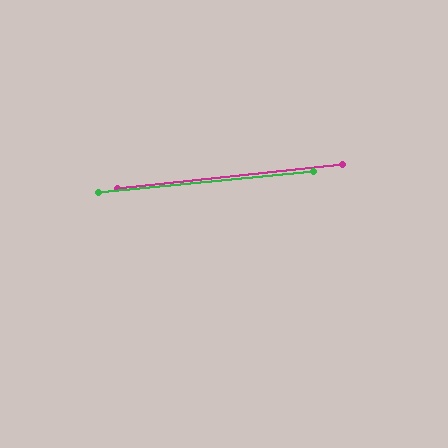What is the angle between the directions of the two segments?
Approximately 0 degrees.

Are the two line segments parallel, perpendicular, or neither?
Parallel — their directions differ by only 0.4°.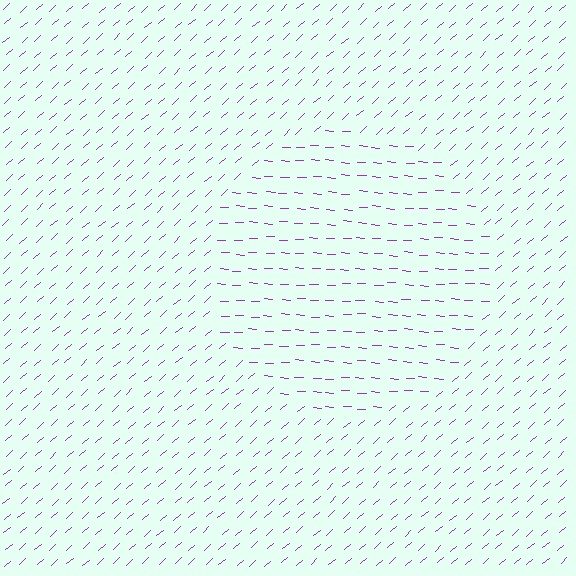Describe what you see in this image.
The image is filled with small purple line segments. A circle region in the image has lines oriented differently from the surrounding lines, creating a visible texture boundary.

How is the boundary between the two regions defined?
The boundary is defined purely by a change in line orientation (approximately 45 degrees difference). All lines are the same color and thickness.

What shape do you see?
I see a circle.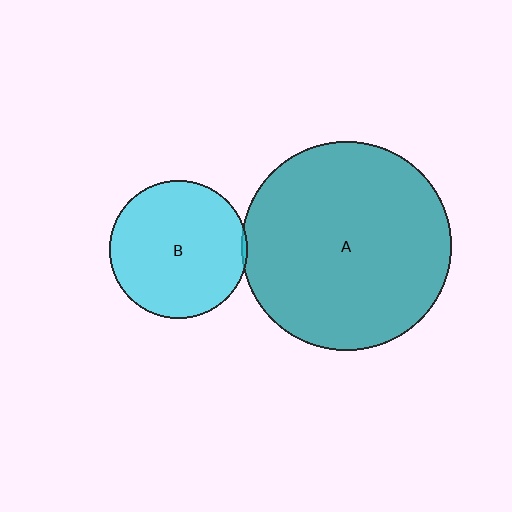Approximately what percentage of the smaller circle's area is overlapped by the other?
Approximately 5%.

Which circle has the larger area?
Circle A (teal).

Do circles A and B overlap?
Yes.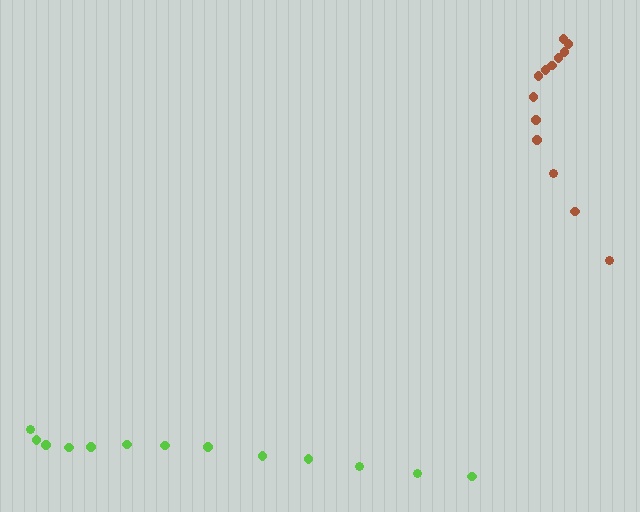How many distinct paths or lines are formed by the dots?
There are 2 distinct paths.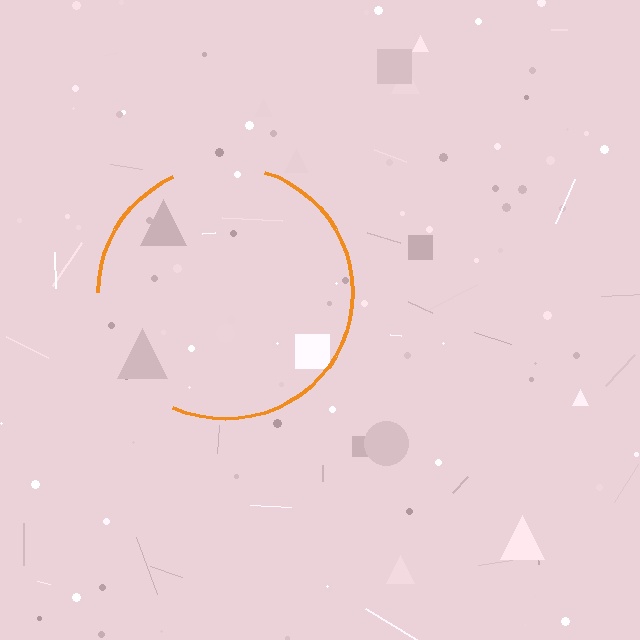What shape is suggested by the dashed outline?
The dashed outline suggests a circle.